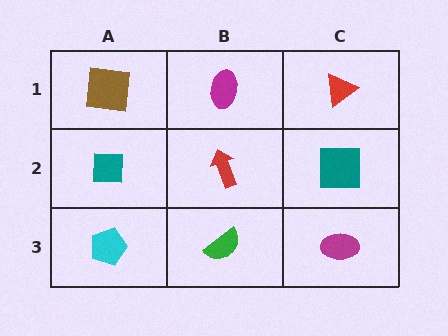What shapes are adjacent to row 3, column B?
A red arrow (row 2, column B), a cyan pentagon (row 3, column A), a magenta ellipse (row 3, column C).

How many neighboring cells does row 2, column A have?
3.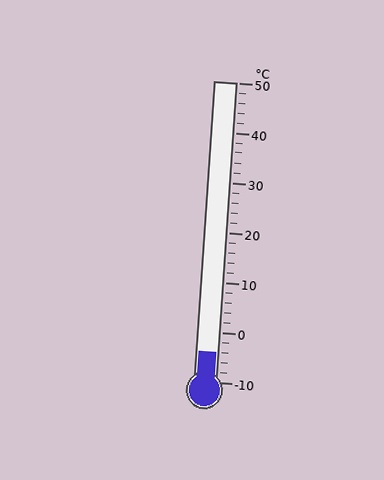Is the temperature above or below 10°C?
The temperature is below 10°C.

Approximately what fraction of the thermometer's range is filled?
The thermometer is filled to approximately 10% of its range.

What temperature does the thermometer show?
The thermometer shows approximately -4°C.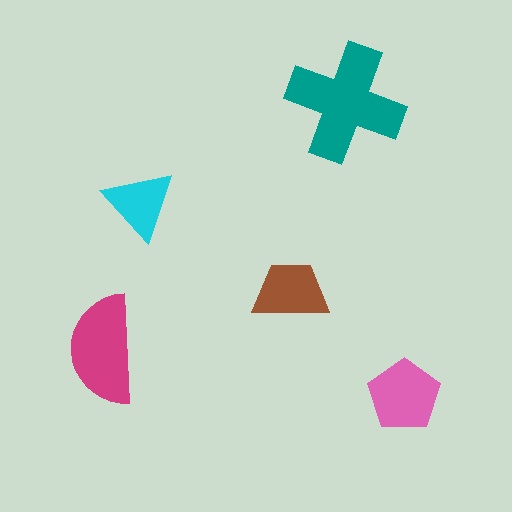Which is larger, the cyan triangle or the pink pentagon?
The pink pentagon.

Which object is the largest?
The teal cross.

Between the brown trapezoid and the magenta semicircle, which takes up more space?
The magenta semicircle.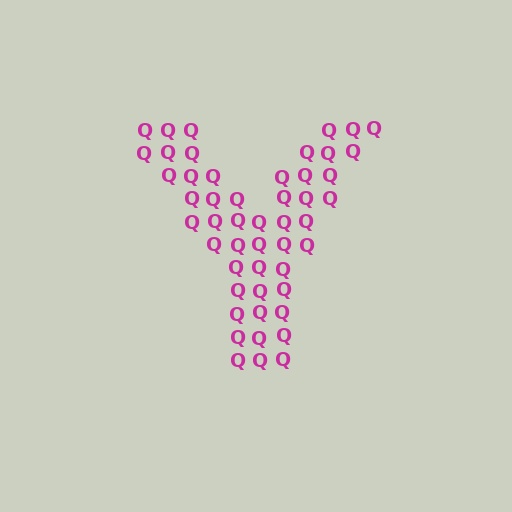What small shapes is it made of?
It is made of small letter Q's.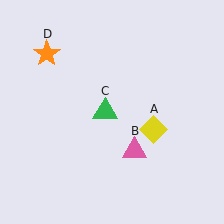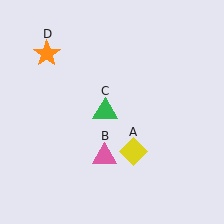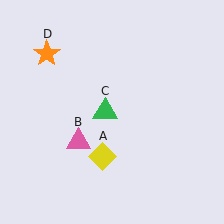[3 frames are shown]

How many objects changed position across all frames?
2 objects changed position: yellow diamond (object A), pink triangle (object B).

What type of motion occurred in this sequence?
The yellow diamond (object A), pink triangle (object B) rotated clockwise around the center of the scene.